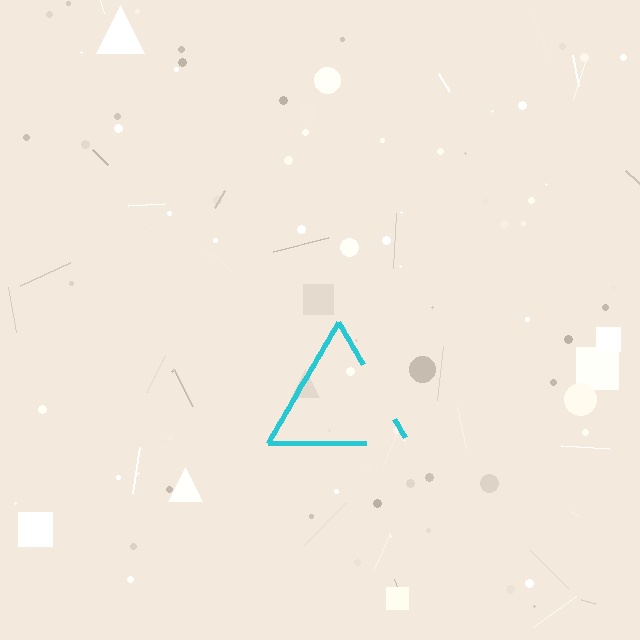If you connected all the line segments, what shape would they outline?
They would outline a triangle.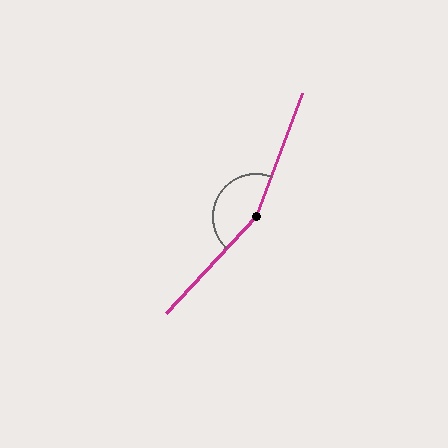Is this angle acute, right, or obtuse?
It is obtuse.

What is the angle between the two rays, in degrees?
Approximately 158 degrees.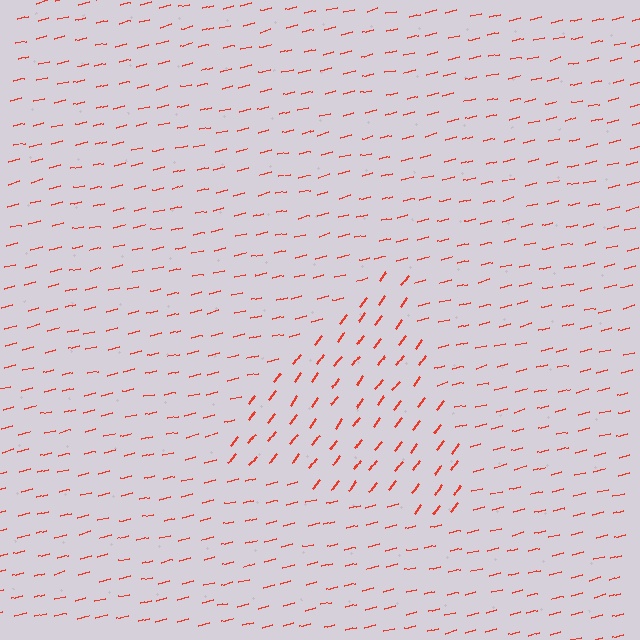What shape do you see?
I see a triangle.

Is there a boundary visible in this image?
Yes, there is a texture boundary formed by a change in line orientation.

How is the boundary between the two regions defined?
The boundary is defined purely by a change in line orientation (approximately 39 degrees difference). All lines are the same color and thickness.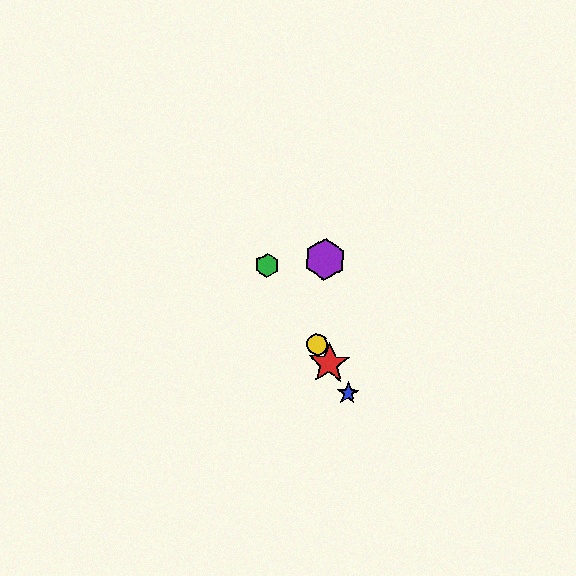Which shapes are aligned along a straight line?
The red star, the blue star, the green hexagon, the yellow circle are aligned along a straight line.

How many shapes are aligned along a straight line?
4 shapes (the red star, the blue star, the green hexagon, the yellow circle) are aligned along a straight line.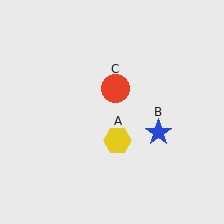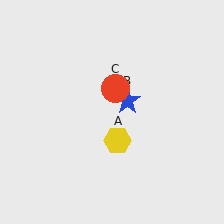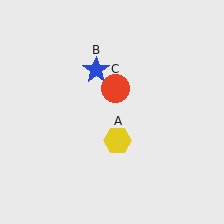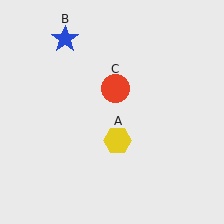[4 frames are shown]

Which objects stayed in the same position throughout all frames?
Yellow hexagon (object A) and red circle (object C) remained stationary.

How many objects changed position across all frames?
1 object changed position: blue star (object B).